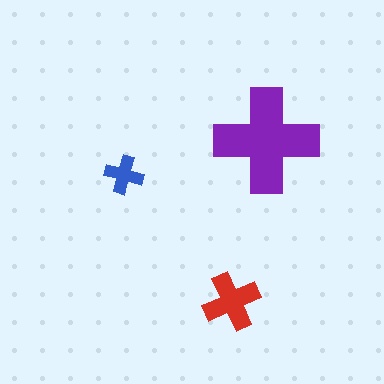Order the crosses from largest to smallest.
the purple one, the red one, the blue one.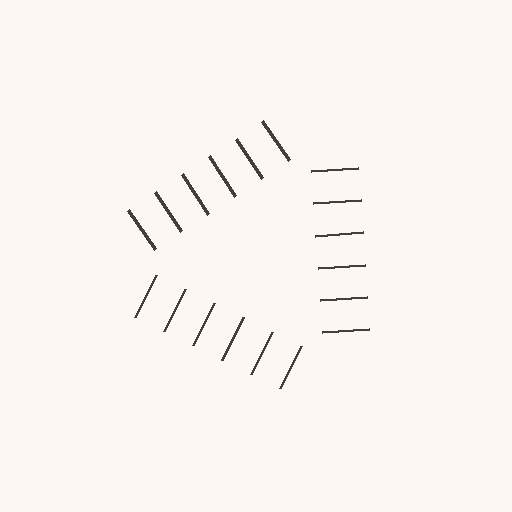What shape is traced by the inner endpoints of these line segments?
An illusory triangle — the line segments terminate on its edges but no continuous stroke is drawn.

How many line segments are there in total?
18 — 6 along each of the 3 edges.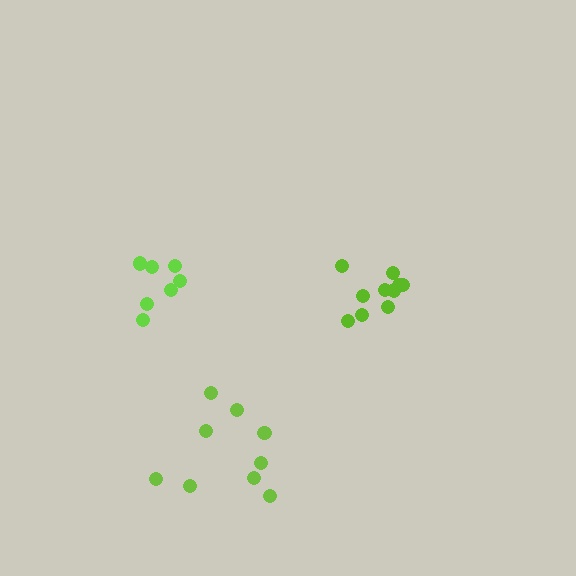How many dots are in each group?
Group 1: 10 dots, Group 2: 9 dots, Group 3: 7 dots (26 total).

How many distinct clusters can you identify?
There are 3 distinct clusters.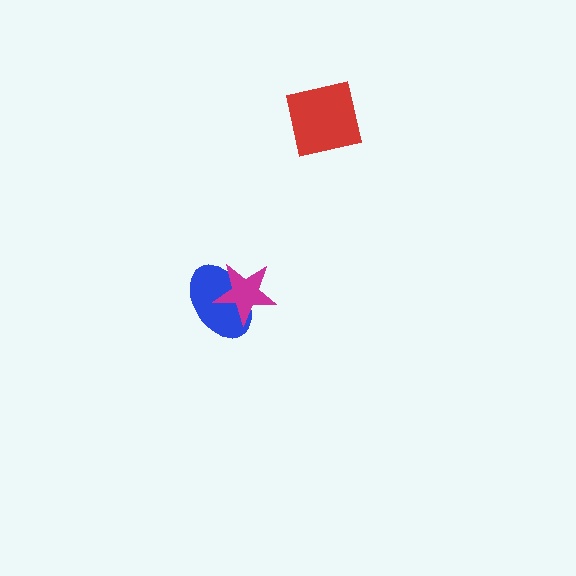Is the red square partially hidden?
No, no other shape covers it.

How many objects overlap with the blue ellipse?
1 object overlaps with the blue ellipse.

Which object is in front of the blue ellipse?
The magenta star is in front of the blue ellipse.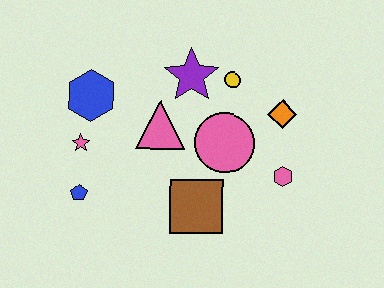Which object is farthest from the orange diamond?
The blue pentagon is farthest from the orange diamond.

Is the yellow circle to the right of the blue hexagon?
Yes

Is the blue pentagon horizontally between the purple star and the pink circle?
No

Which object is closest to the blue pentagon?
The pink star is closest to the blue pentagon.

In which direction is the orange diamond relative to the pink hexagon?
The orange diamond is above the pink hexagon.